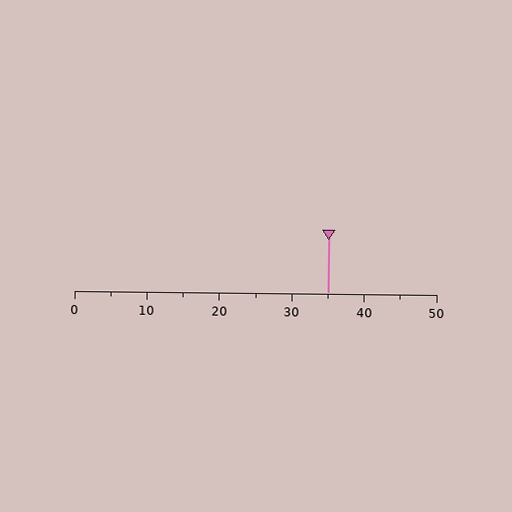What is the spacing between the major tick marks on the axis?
The major ticks are spaced 10 apart.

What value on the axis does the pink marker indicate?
The marker indicates approximately 35.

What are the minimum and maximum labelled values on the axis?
The axis runs from 0 to 50.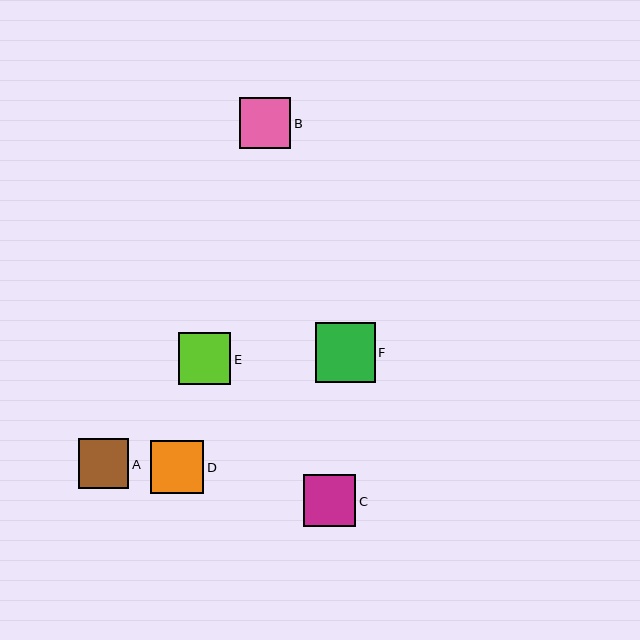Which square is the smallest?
Square A is the smallest with a size of approximately 50 pixels.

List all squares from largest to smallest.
From largest to smallest: F, D, C, E, B, A.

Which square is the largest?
Square F is the largest with a size of approximately 60 pixels.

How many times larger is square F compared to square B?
Square F is approximately 1.2 times the size of square B.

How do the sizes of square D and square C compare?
Square D and square C are approximately the same size.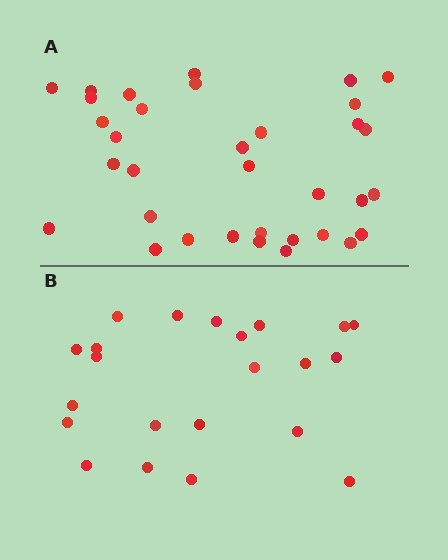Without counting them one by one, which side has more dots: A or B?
Region A (the top region) has more dots.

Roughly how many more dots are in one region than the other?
Region A has roughly 12 or so more dots than region B.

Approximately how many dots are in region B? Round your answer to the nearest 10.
About 20 dots. (The exact count is 22, which rounds to 20.)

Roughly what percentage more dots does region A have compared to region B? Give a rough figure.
About 55% more.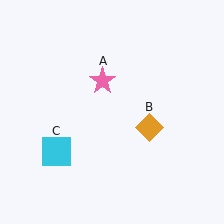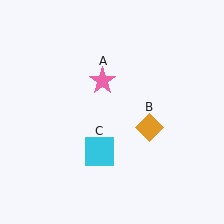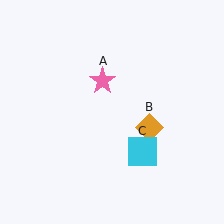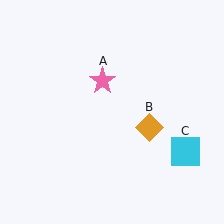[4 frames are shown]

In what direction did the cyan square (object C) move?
The cyan square (object C) moved right.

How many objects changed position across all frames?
1 object changed position: cyan square (object C).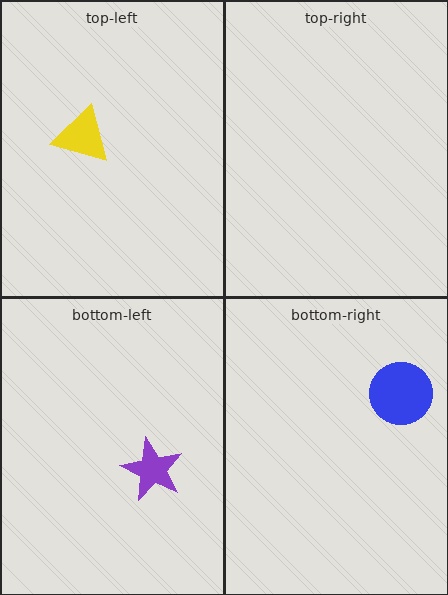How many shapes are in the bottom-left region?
1.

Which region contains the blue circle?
The bottom-right region.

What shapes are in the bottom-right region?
The blue circle.